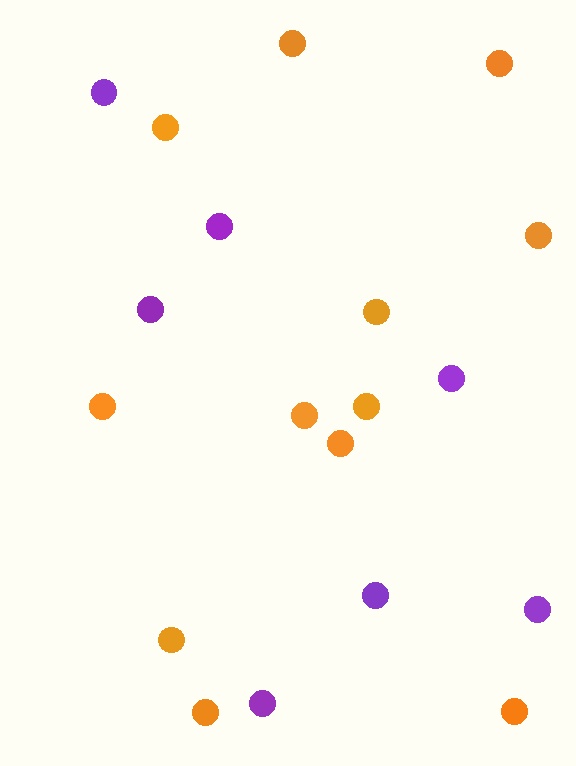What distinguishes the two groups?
There are 2 groups: one group of orange circles (12) and one group of purple circles (7).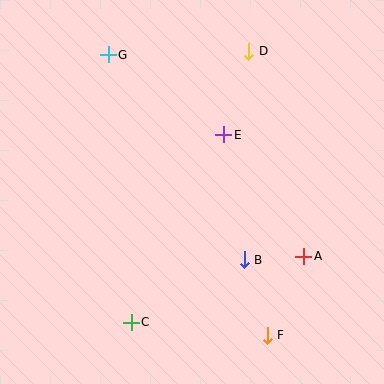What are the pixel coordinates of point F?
Point F is at (267, 335).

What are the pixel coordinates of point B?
Point B is at (245, 260).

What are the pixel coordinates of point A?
Point A is at (304, 256).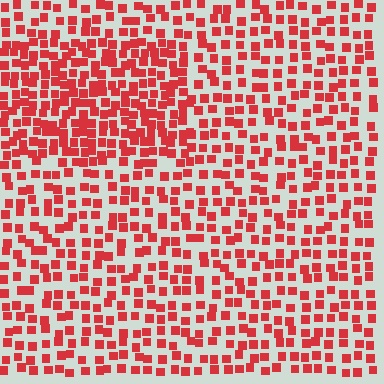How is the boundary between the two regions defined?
The boundary is defined by a change in element density (approximately 1.7x ratio). All elements are the same color, size, and shape.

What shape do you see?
I see a rectangle.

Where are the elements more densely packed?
The elements are more densely packed inside the rectangle boundary.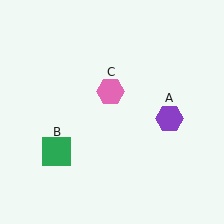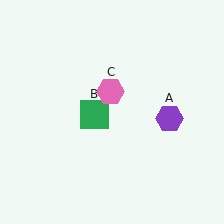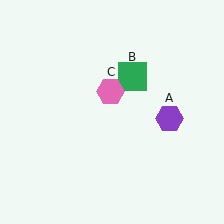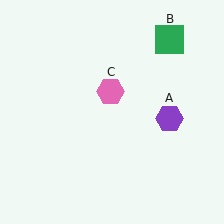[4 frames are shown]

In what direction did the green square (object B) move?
The green square (object B) moved up and to the right.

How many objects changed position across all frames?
1 object changed position: green square (object B).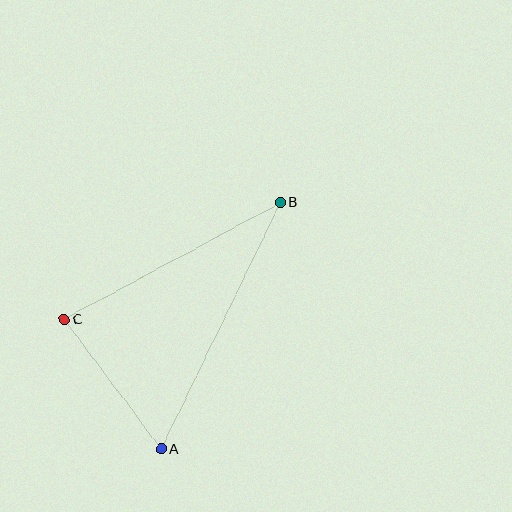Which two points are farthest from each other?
Points A and B are farthest from each other.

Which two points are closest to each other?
Points A and C are closest to each other.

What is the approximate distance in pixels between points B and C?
The distance between B and C is approximately 245 pixels.